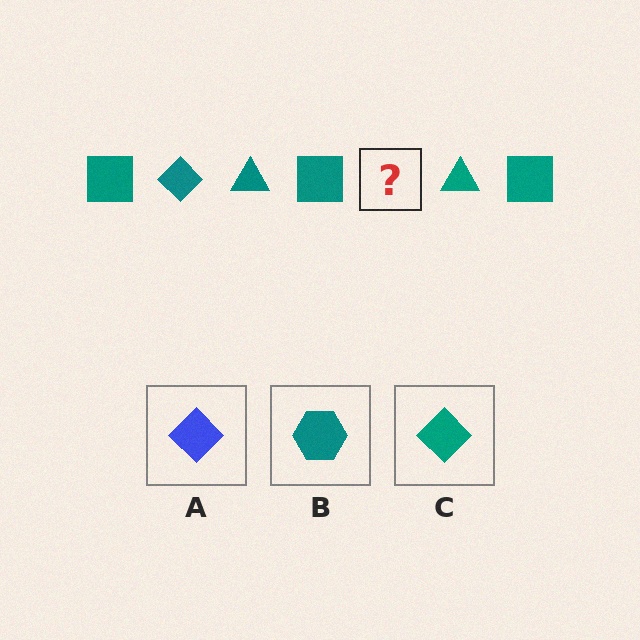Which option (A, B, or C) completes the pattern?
C.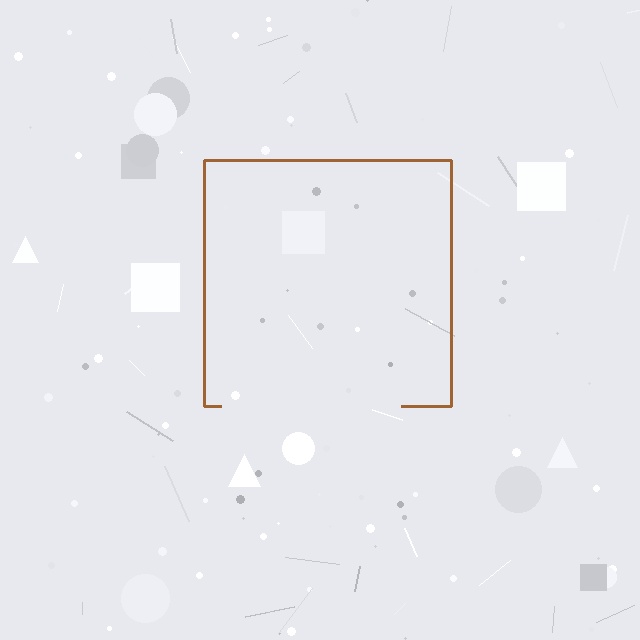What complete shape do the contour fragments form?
The contour fragments form a square.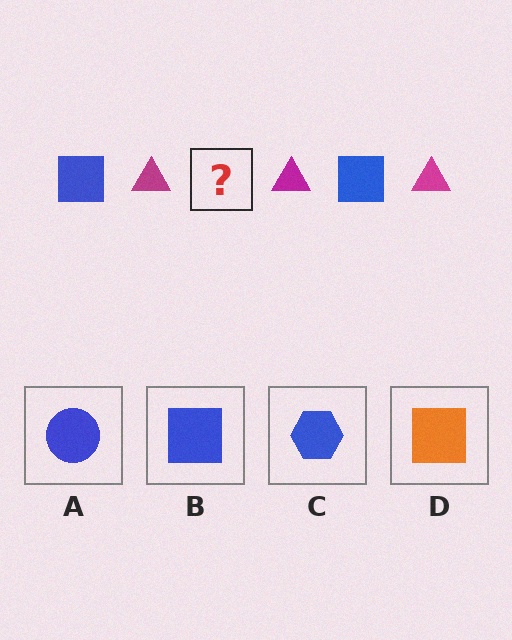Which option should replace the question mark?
Option B.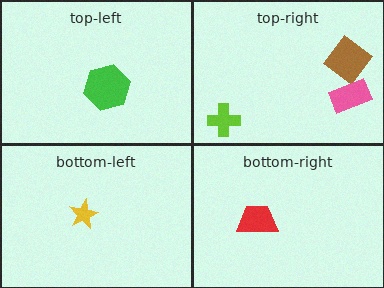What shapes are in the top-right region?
The brown diamond, the lime cross, the pink rectangle.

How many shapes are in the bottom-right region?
1.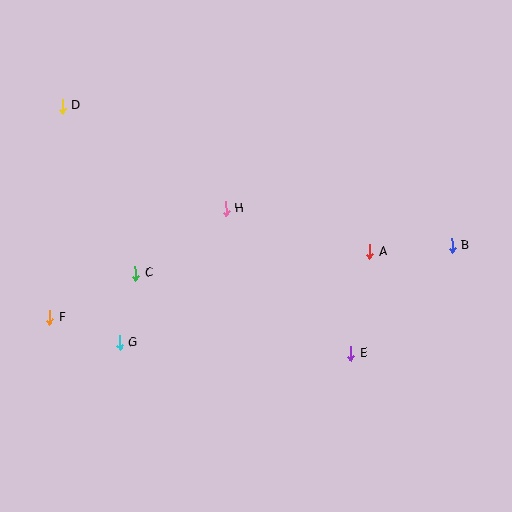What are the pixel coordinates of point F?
Point F is at (50, 318).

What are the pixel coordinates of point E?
Point E is at (351, 354).